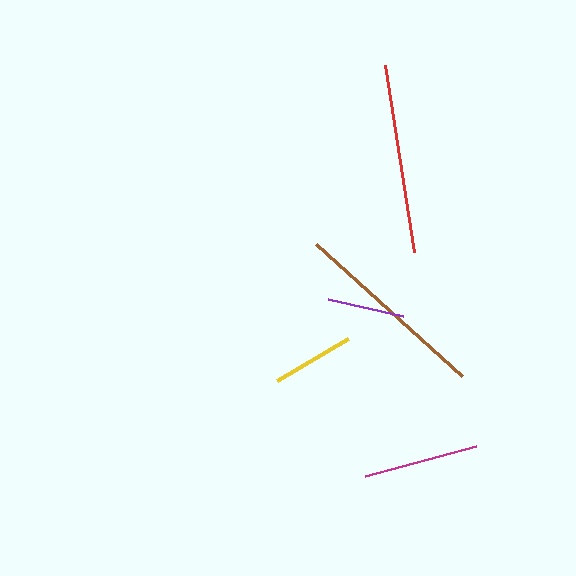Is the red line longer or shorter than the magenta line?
The red line is longer than the magenta line.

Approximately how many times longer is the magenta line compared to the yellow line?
The magenta line is approximately 1.4 times the length of the yellow line.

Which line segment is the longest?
The brown line is the longest at approximately 197 pixels.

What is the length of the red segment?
The red segment is approximately 189 pixels long.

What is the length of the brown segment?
The brown segment is approximately 197 pixels long.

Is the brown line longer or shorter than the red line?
The brown line is longer than the red line.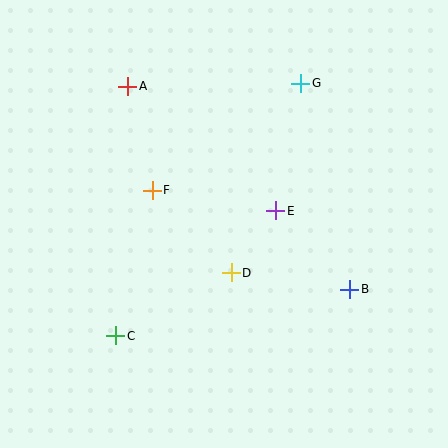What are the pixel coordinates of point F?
Point F is at (152, 190).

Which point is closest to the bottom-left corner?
Point C is closest to the bottom-left corner.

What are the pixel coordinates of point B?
Point B is at (350, 289).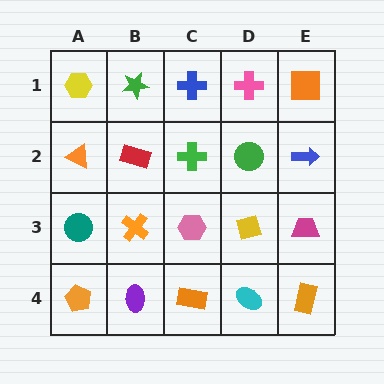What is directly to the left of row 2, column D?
A green cross.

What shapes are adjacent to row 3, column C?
A green cross (row 2, column C), an orange rectangle (row 4, column C), an orange cross (row 3, column B), a yellow square (row 3, column D).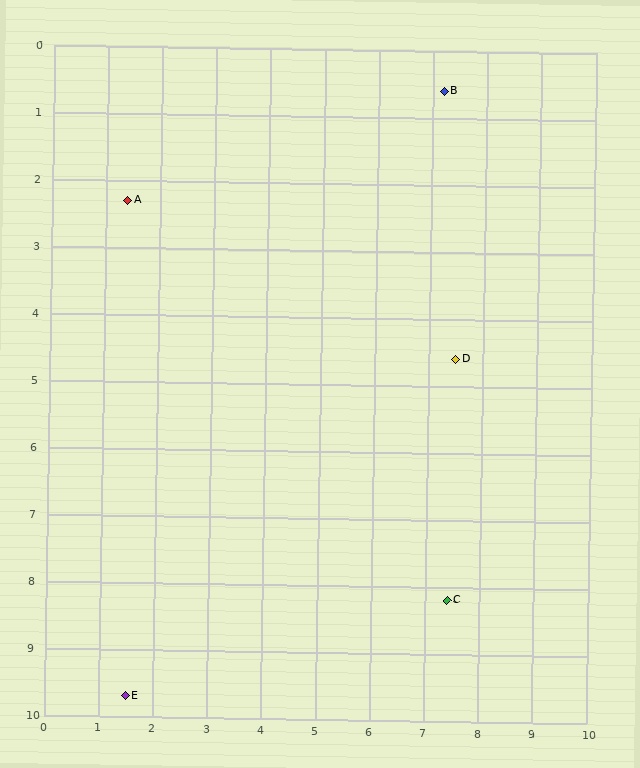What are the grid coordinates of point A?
Point A is at approximately (1.4, 2.3).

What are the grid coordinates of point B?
Point B is at approximately (7.2, 0.6).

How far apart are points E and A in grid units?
Points E and A are about 7.4 grid units apart.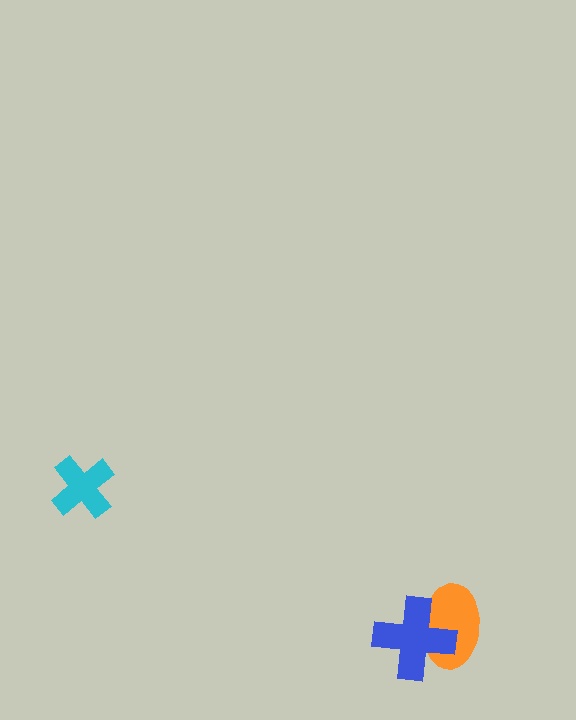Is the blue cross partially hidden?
No, no other shape covers it.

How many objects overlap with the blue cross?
1 object overlaps with the blue cross.